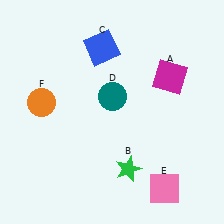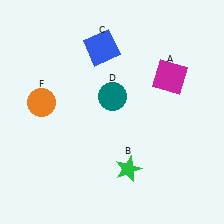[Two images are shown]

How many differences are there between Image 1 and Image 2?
There is 1 difference between the two images.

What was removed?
The pink square (E) was removed in Image 2.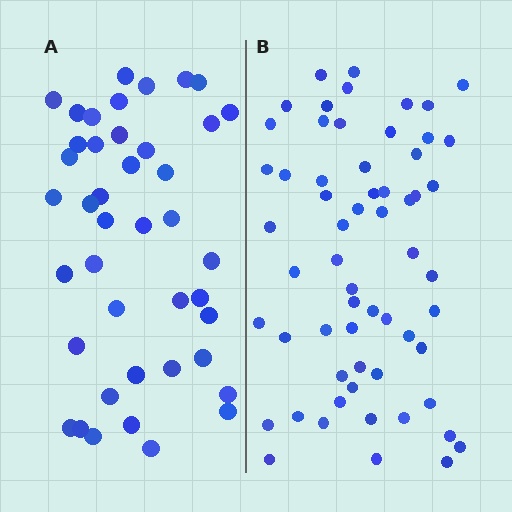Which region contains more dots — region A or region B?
Region B (the right region) has more dots.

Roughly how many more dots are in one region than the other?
Region B has approximately 20 more dots than region A.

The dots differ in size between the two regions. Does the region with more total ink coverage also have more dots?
No. Region A has more total ink coverage because its dots are larger, but region B actually contains more individual dots. Total area can be misleading — the number of items is what matters here.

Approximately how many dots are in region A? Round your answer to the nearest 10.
About 40 dots. (The exact count is 42, which rounds to 40.)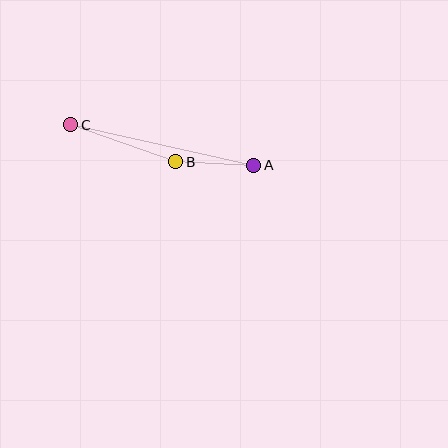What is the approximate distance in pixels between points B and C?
The distance between B and C is approximately 111 pixels.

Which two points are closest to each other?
Points A and B are closest to each other.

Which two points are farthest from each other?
Points A and C are farthest from each other.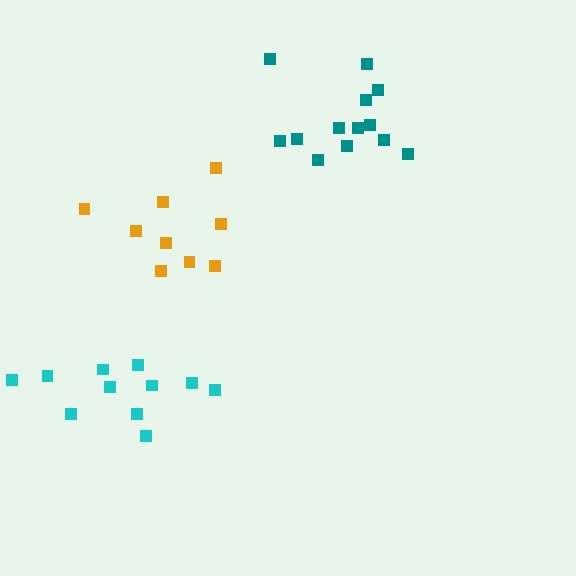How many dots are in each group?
Group 1: 13 dots, Group 2: 11 dots, Group 3: 9 dots (33 total).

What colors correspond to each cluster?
The clusters are colored: teal, cyan, orange.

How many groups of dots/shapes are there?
There are 3 groups.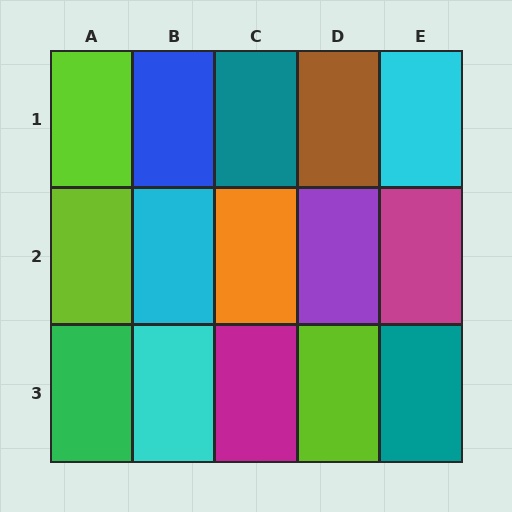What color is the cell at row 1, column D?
Brown.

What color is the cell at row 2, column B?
Cyan.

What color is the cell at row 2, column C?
Orange.